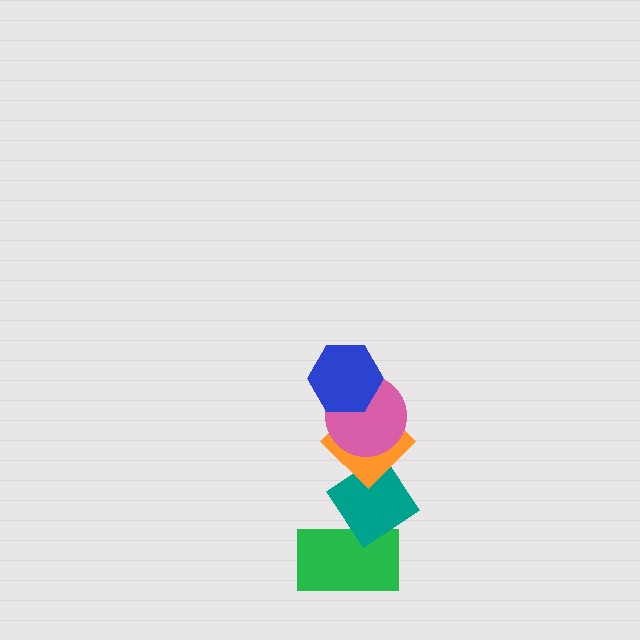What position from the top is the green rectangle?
The green rectangle is 5th from the top.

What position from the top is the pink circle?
The pink circle is 2nd from the top.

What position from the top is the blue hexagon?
The blue hexagon is 1st from the top.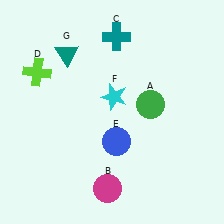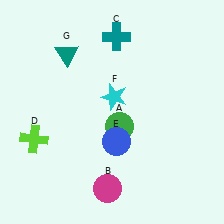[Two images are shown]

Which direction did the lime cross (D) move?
The lime cross (D) moved down.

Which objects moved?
The objects that moved are: the green circle (A), the lime cross (D).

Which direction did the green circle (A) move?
The green circle (A) moved left.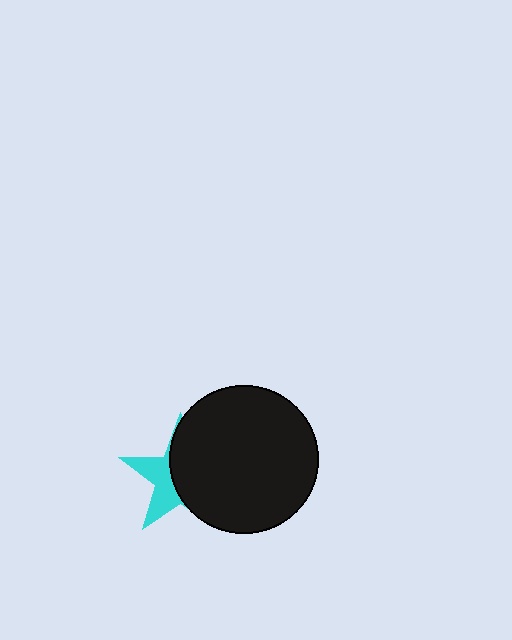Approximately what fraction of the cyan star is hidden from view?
Roughly 61% of the cyan star is hidden behind the black circle.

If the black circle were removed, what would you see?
You would see the complete cyan star.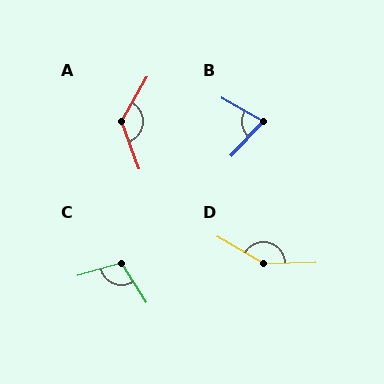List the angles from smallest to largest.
B (76°), C (107°), A (129°), D (148°).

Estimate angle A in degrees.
Approximately 129 degrees.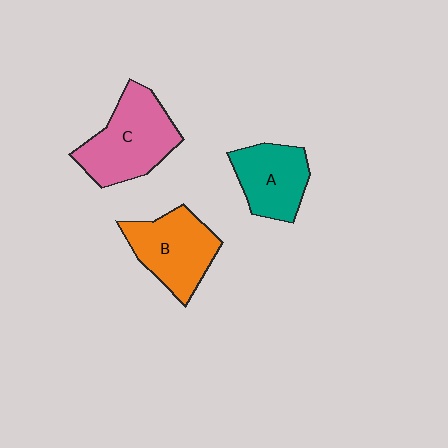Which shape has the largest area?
Shape C (pink).